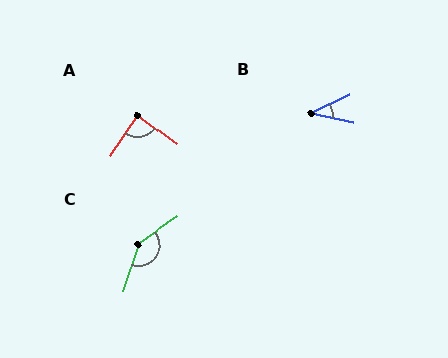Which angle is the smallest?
B, at approximately 38 degrees.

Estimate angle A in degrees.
Approximately 87 degrees.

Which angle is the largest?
C, at approximately 142 degrees.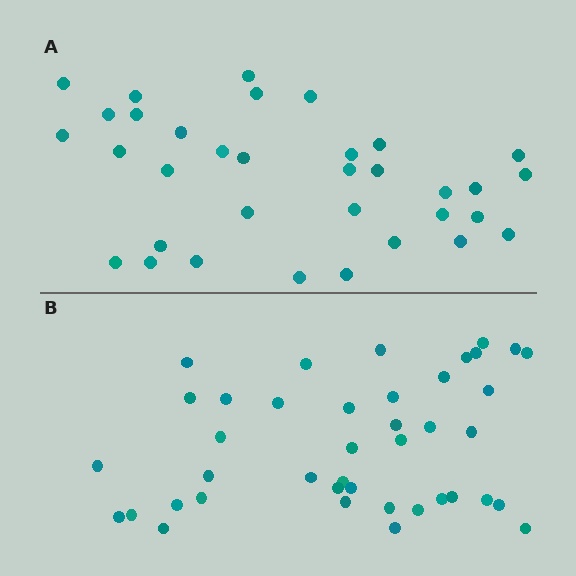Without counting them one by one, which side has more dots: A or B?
Region B (the bottom region) has more dots.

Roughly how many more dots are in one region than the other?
Region B has roughly 8 or so more dots than region A.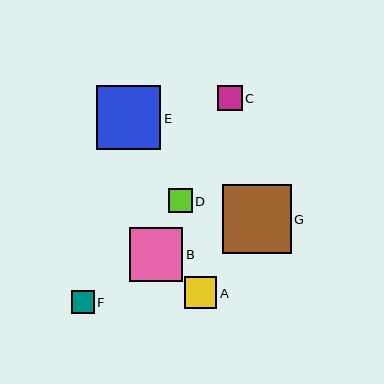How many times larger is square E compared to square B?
Square E is approximately 1.2 times the size of square B.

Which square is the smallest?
Square F is the smallest with a size of approximately 23 pixels.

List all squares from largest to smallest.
From largest to smallest: G, E, B, A, C, D, F.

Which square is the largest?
Square G is the largest with a size of approximately 69 pixels.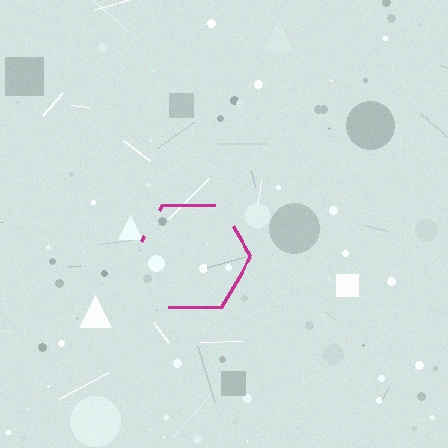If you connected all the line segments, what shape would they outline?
They would outline a hexagon.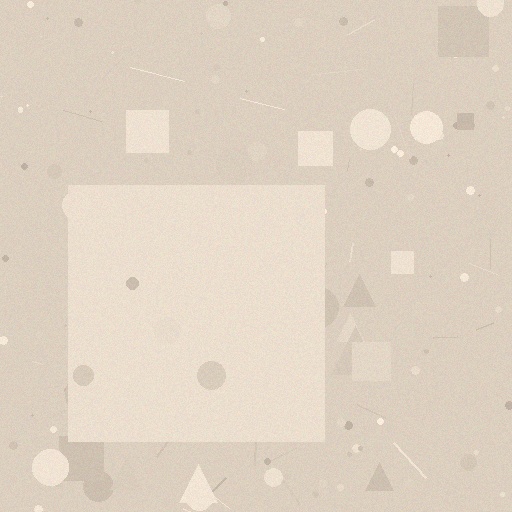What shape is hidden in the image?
A square is hidden in the image.